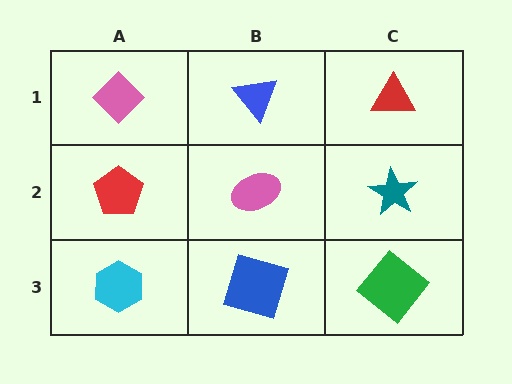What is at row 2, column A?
A red pentagon.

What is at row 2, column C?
A teal star.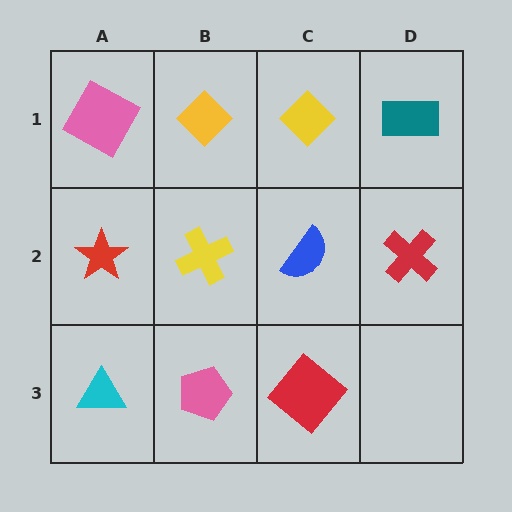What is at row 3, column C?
A red diamond.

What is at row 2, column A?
A red star.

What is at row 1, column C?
A yellow diamond.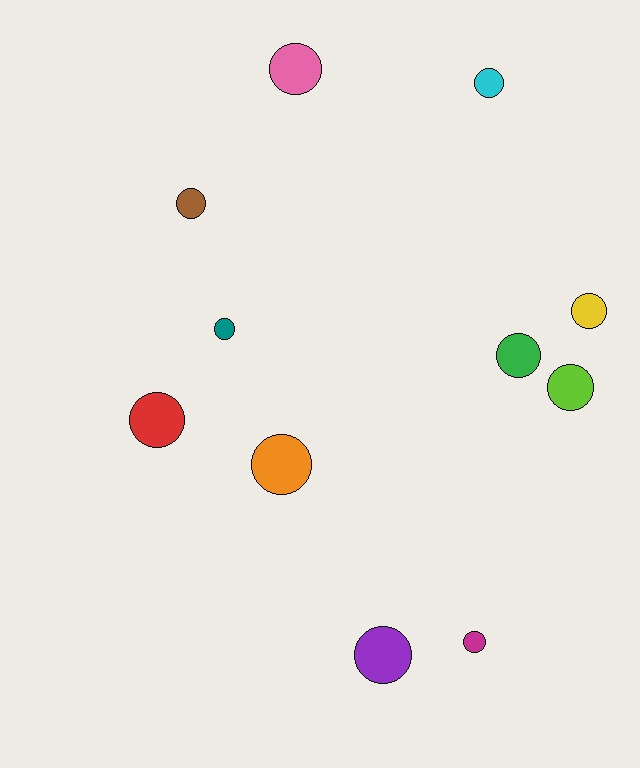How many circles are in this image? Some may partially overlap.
There are 11 circles.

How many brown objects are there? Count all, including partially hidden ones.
There is 1 brown object.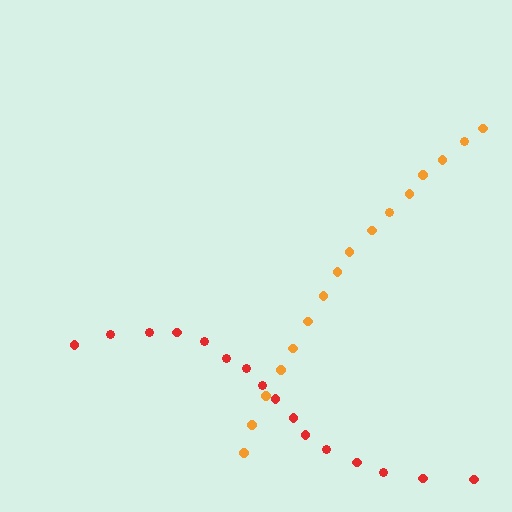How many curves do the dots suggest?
There are 2 distinct paths.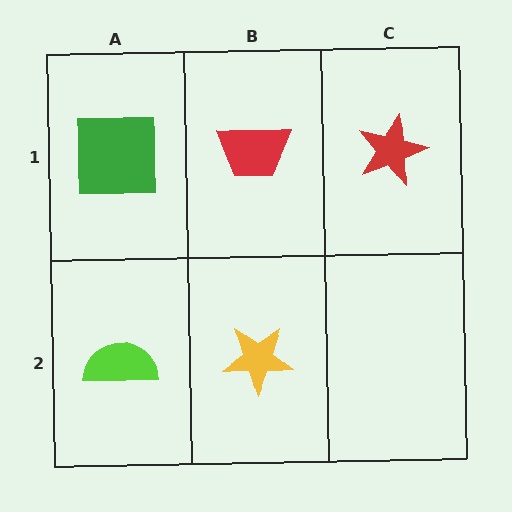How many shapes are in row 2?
2 shapes.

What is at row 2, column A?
A lime semicircle.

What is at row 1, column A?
A green square.